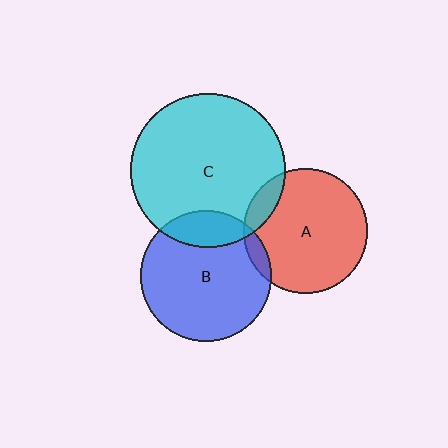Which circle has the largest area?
Circle C (cyan).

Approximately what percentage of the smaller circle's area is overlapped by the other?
Approximately 5%.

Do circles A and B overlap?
Yes.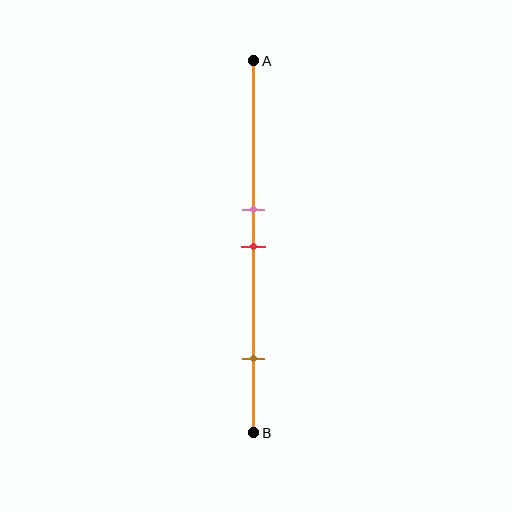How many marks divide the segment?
There are 3 marks dividing the segment.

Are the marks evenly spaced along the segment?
No, the marks are not evenly spaced.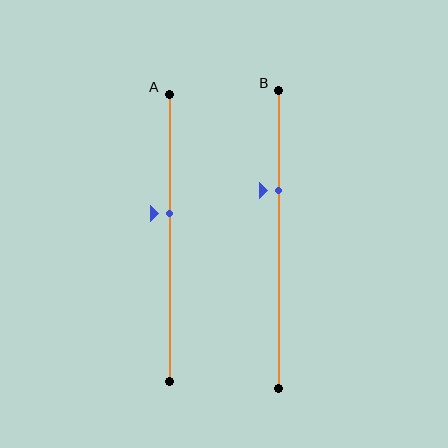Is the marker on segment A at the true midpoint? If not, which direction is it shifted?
No, the marker on segment A is shifted upward by about 9% of the segment length.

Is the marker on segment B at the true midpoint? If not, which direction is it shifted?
No, the marker on segment B is shifted upward by about 16% of the segment length.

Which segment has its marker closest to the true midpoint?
Segment A has its marker closest to the true midpoint.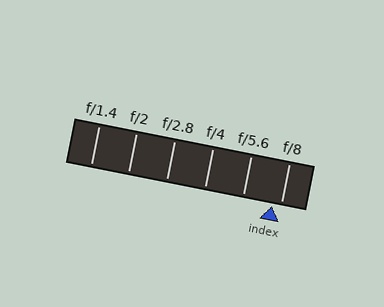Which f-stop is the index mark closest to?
The index mark is closest to f/8.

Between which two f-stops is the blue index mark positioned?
The index mark is between f/5.6 and f/8.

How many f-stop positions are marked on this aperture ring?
There are 6 f-stop positions marked.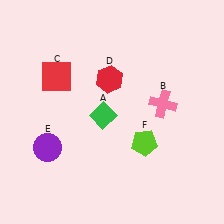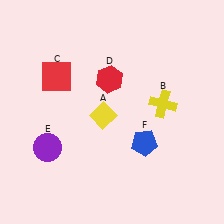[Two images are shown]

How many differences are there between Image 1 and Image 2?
There are 3 differences between the two images.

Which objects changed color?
A changed from green to yellow. B changed from pink to yellow. F changed from lime to blue.